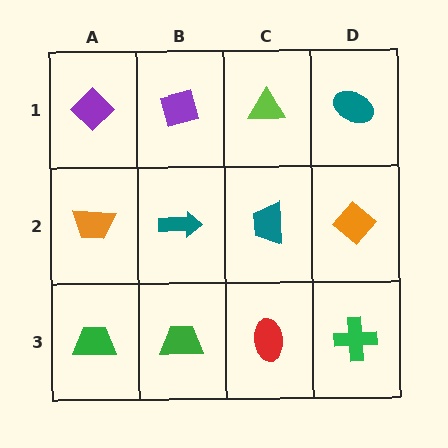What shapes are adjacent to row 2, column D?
A teal ellipse (row 1, column D), a green cross (row 3, column D), a teal trapezoid (row 2, column C).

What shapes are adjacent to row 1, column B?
A teal arrow (row 2, column B), a purple diamond (row 1, column A), a lime triangle (row 1, column C).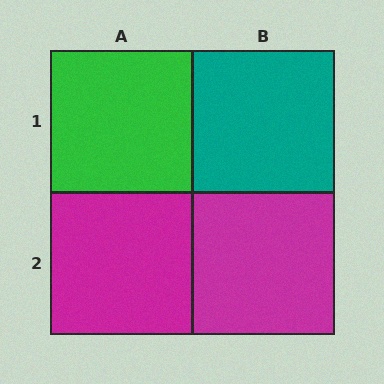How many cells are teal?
1 cell is teal.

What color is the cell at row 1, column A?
Green.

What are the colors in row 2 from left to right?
Magenta, magenta.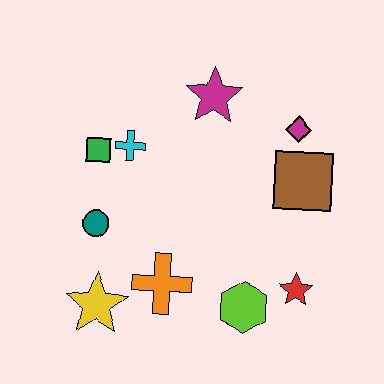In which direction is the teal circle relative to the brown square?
The teal circle is to the left of the brown square.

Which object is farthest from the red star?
The green square is farthest from the red star.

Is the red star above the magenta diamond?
No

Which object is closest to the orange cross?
The yellow star is closest to the orange cross.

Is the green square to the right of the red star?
No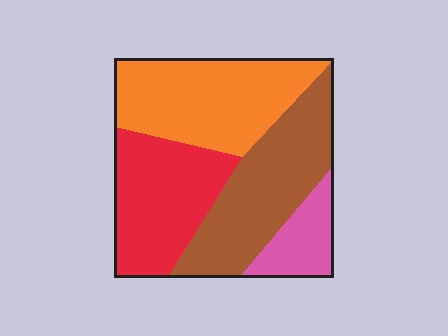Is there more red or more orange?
Orange.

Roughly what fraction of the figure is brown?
Brown covers 30% of the figure.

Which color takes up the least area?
Pink, at roughly 10%.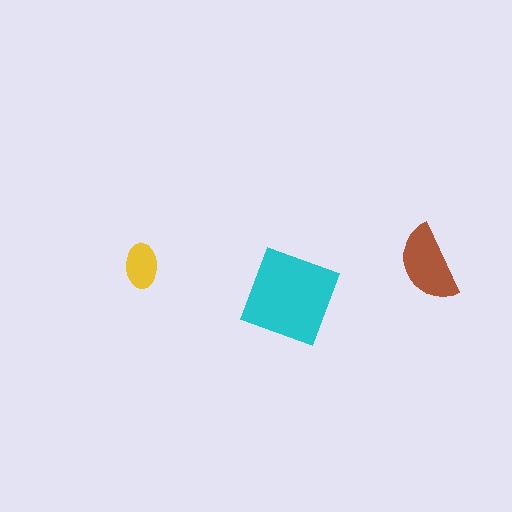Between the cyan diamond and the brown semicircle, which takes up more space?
The cyan diamond.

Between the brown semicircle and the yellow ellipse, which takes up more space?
The brown semicircle.